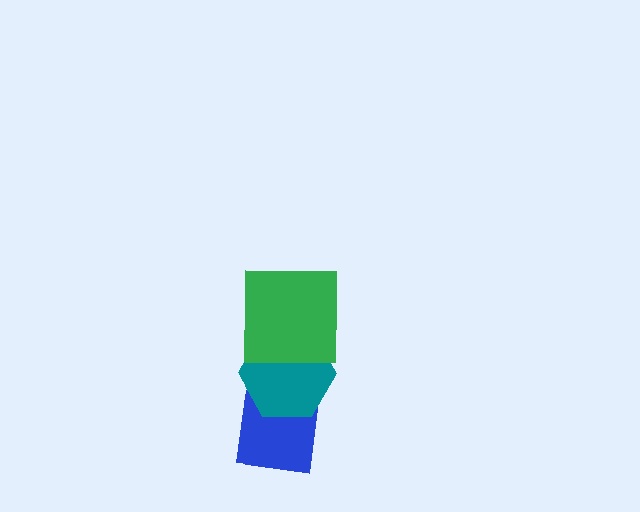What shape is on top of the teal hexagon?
The green square is on top of the teal hexagon.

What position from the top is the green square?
The green square is 1st from the top.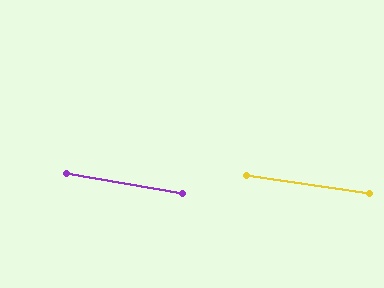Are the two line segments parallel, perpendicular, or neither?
Parallel — their directions differ by only 1.8°.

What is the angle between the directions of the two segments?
Approximately 2 degrees.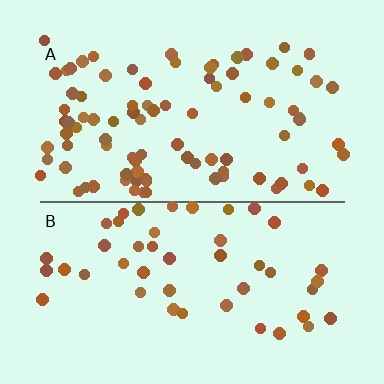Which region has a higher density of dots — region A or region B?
A (the top).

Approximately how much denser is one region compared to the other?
Approximately 1.9× — region A over region B.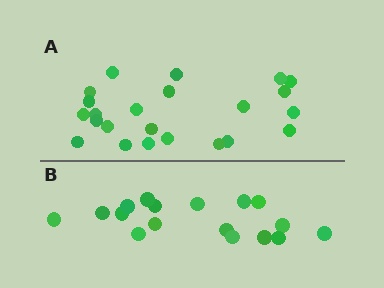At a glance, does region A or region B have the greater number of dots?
Region A (the top region) has more dots.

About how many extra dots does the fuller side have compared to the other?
Region A has about 6 more dots than region B.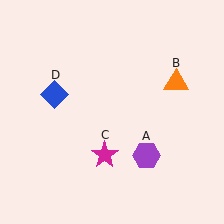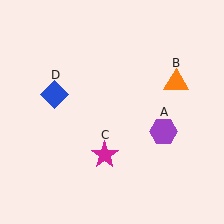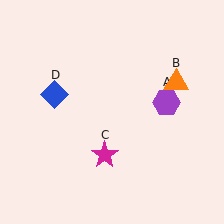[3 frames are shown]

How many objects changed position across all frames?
1 object changed position: purple hexagon (object A).